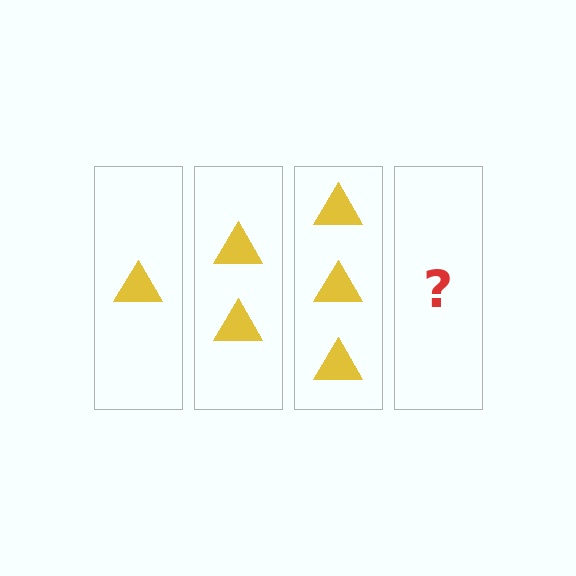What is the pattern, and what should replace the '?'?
The pattern is that each step adds one more triangle. The '?' should be 4 triangles.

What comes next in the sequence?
The next element should be 4 triangles.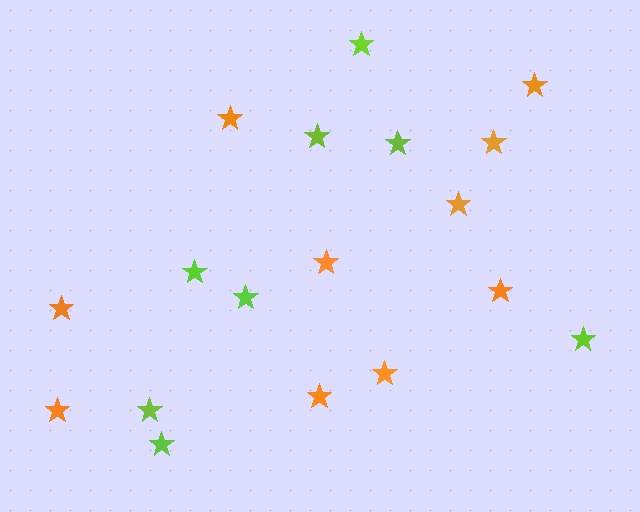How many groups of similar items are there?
There are 2 groups: one group of orange stars (10) and one group of lime stars (8).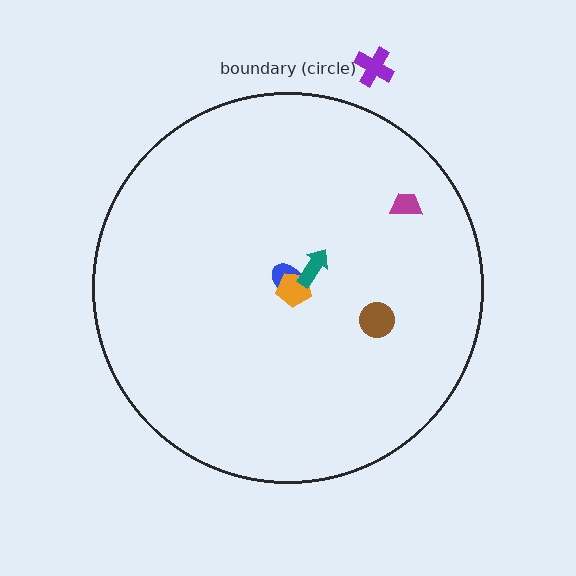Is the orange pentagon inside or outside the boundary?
Inside.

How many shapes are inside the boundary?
5 inside, 1 outside.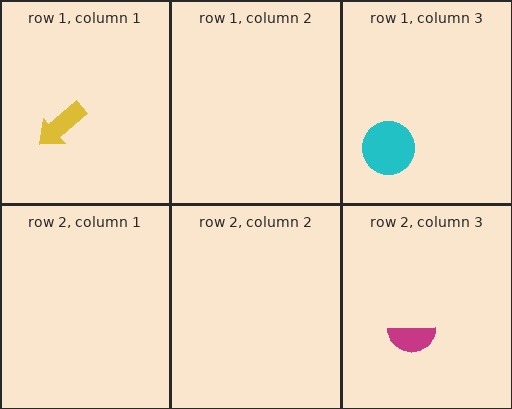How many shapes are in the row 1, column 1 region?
1.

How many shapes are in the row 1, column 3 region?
1.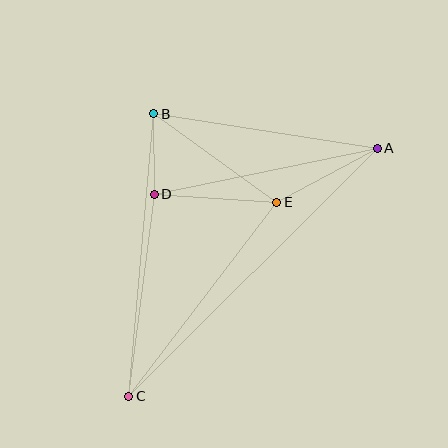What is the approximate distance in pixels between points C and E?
The distance between C and E is approximately 244 pixels.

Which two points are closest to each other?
Points B and D are closest to each other.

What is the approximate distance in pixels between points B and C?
The distance between B and C is approximately 284 pixels.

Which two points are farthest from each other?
Points A and C are farthest from each other.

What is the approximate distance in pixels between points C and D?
The distance between C and D is approximately 204 pixels.